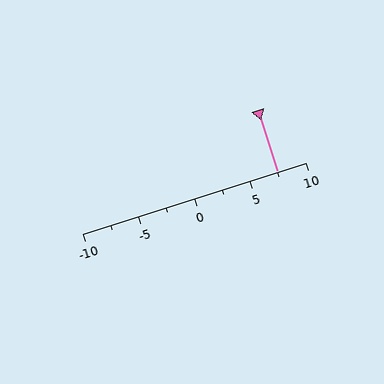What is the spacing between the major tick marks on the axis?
The major ticks are spaced 5 apart.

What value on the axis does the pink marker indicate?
The marker indicates approximately 7.5.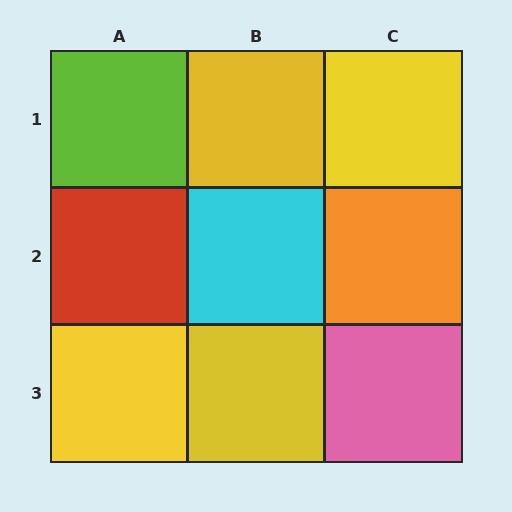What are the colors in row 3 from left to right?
Yellow, yellow, pink.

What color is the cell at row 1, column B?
Yellow.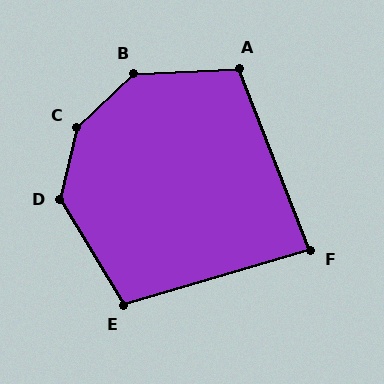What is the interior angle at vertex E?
Approximately 105 degrees (obtuse).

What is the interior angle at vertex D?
Approximately 136 degrees (obtuse).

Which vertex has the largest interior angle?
C, at approximately 147 degrees.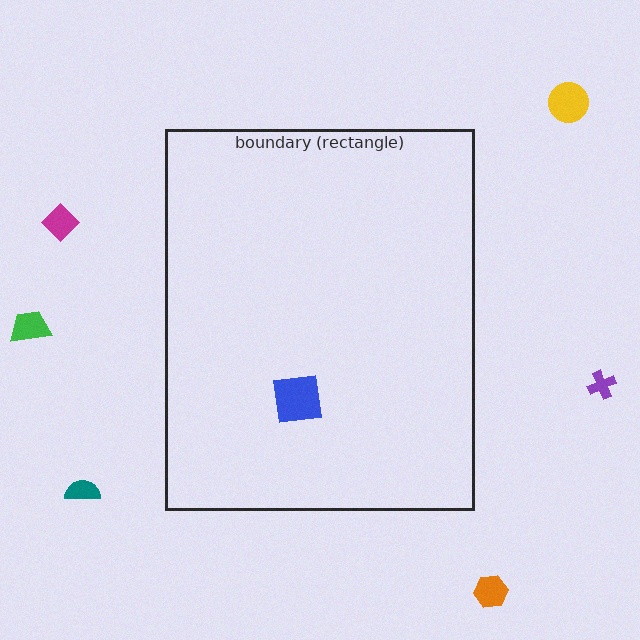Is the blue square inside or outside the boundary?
Inside.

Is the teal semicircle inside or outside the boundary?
Outside.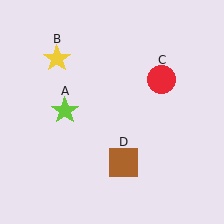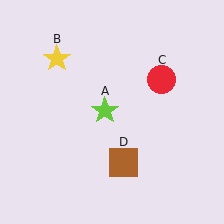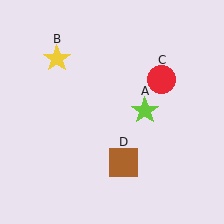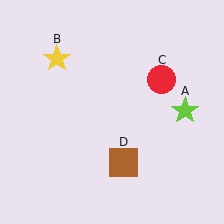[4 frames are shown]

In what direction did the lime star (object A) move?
The lime star (object A) moved right.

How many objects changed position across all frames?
1 object changed position: lime star (object A).